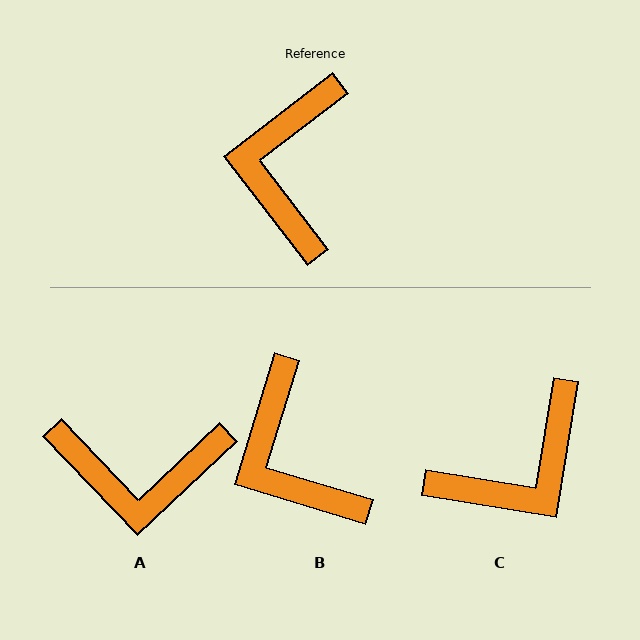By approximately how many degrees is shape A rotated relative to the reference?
Approximately 96 degrees counter-clockwise.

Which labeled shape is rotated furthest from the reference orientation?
C, about 133 degrees away.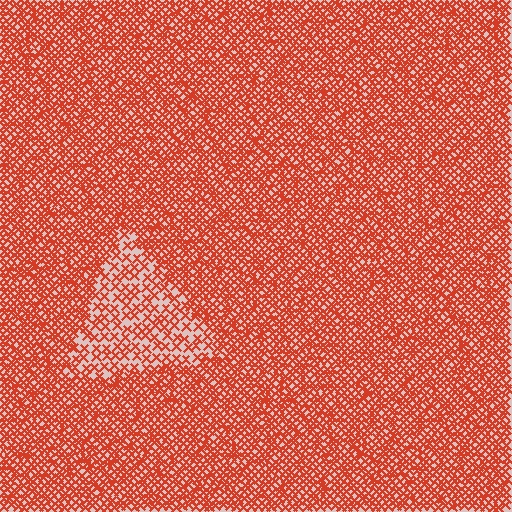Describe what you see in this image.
The image contains small red elements arranged at two different densities. A triangle-shaped region is visible where the elements are less densely packed than the surrounding area.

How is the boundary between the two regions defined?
The boundary is defined by a change in element density (approximately 2.1x ratio). All elements are the same color, size, and shape.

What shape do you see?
I see a triangle.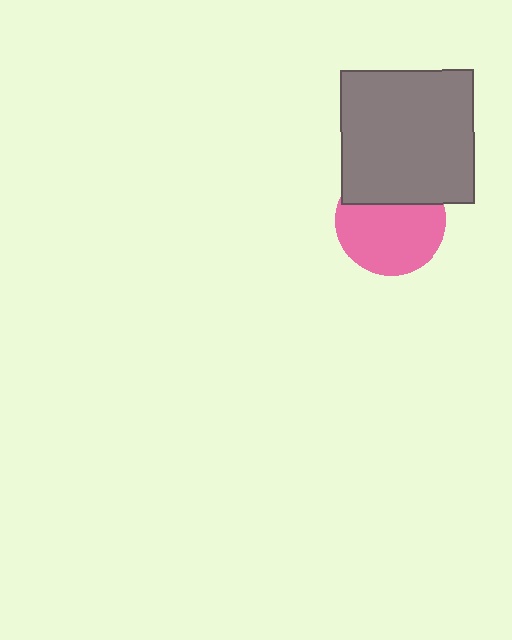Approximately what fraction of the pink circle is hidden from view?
Roughly 32% of the pink circle is hidden behind the gray square.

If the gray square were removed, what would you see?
You would see the complete pink circle.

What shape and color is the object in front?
The object in front is a gray square.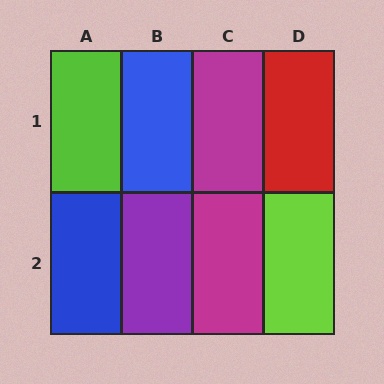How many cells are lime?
2 cells are lime.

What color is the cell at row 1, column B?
Blue.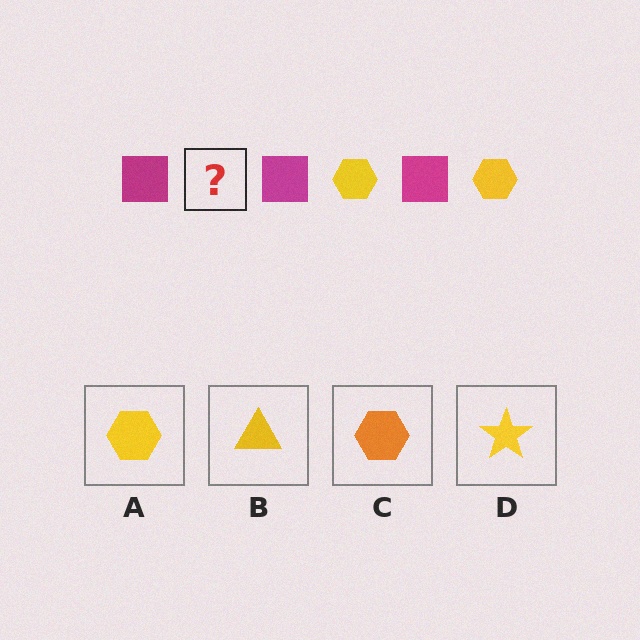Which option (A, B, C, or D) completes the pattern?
A.